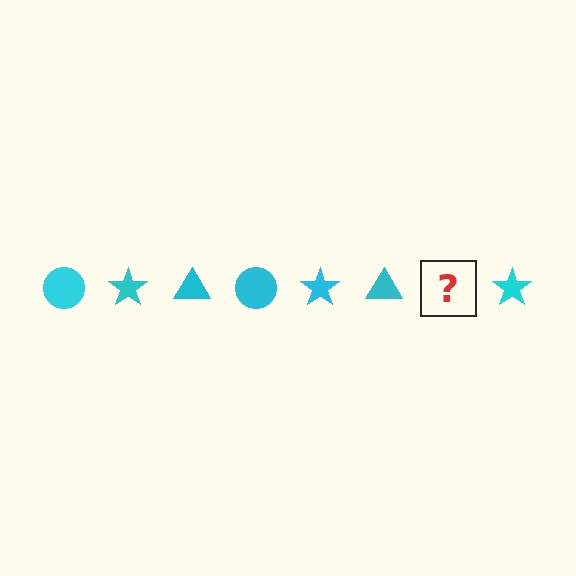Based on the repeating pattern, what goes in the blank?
The blank should be a cyan circle.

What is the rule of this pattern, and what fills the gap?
The rule is that the pattern cycles through circle, star, triangle shapes in cyan. The gap should be filled with a cyan circle.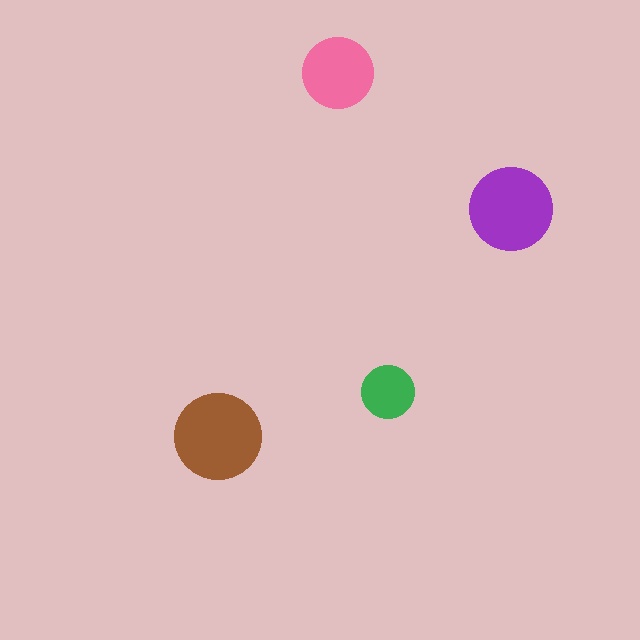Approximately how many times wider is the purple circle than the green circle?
About 1.5 times wider.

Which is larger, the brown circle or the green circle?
The brown one.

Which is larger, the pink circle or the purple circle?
The purple one.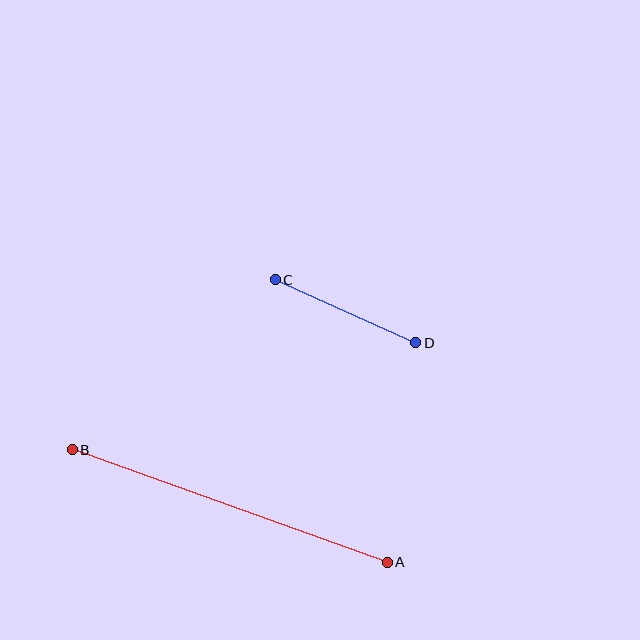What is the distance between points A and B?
The distance is approximately 334 pixels.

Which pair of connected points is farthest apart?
Points A and B are farthest apart.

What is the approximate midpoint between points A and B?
The midpoint is at approximately (230, 506) pixels.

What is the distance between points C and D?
The distance is approximately 154 pixels.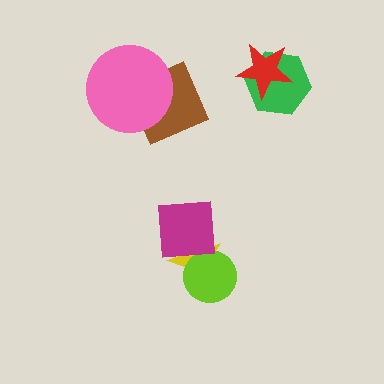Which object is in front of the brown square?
The pink circle is in front of the brown square.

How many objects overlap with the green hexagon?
1 object overlaps with the green hexagon.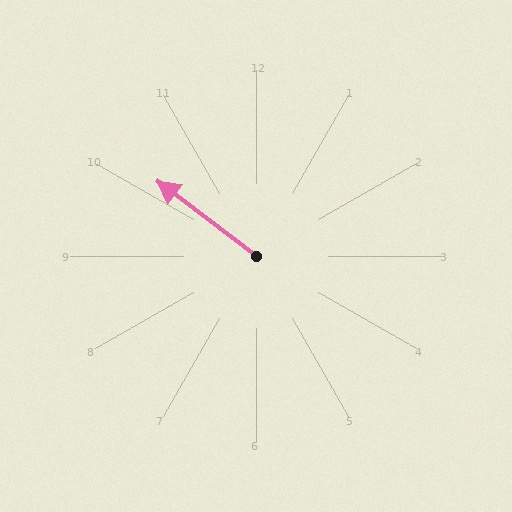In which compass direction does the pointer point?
Northwest.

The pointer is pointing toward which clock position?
Roughly 10 o'clock.